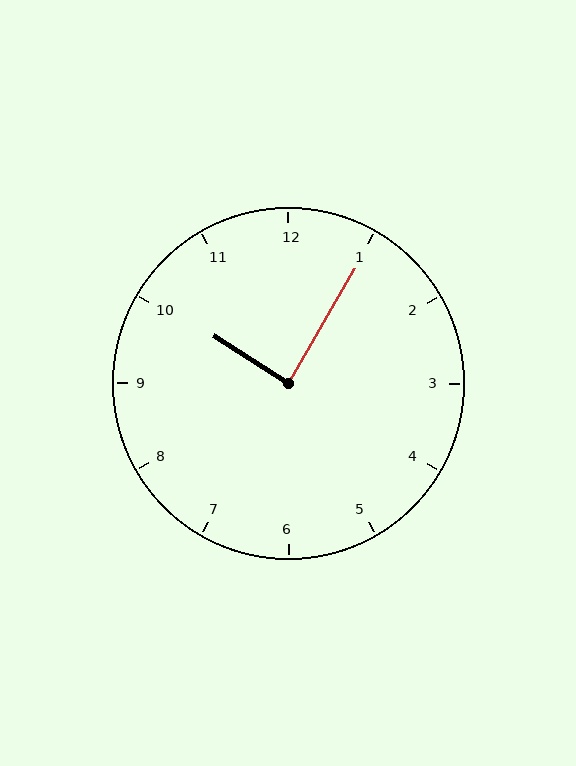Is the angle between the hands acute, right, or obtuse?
It is right.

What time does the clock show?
10:05.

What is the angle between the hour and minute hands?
Approximately 88 degrees.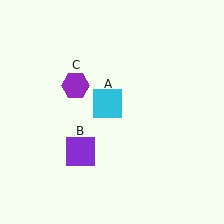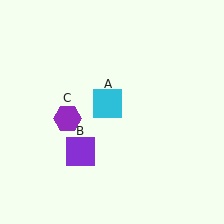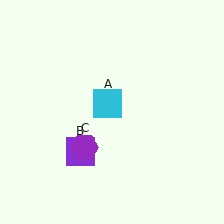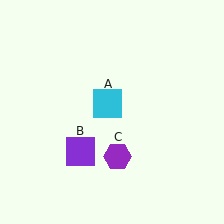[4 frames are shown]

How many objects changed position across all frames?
1 object changed position: purple hexagon (object C).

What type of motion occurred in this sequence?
The purple hexagon (object C) rotated counterclockwise around the center of the scene.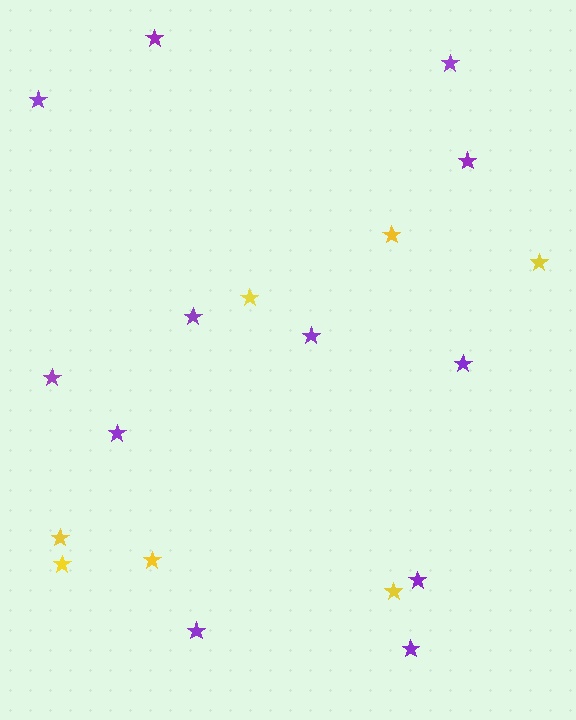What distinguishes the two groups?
There are 2 groups: one group of purple stars (12) and one group of yellow stars (7).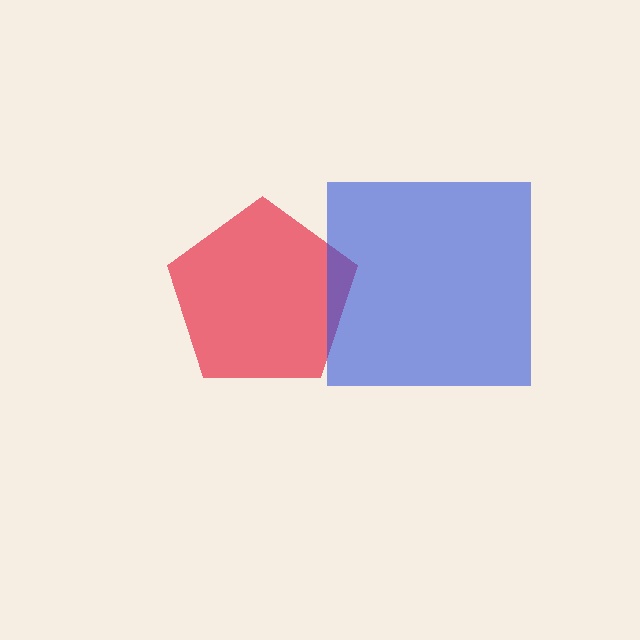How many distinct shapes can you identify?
There are 2 distinct shapes: a red pentagon, a blue square.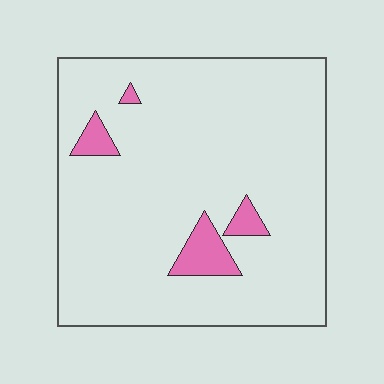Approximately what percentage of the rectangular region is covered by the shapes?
Approximately 5%.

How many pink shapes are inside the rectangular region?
4.